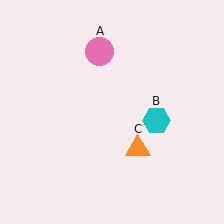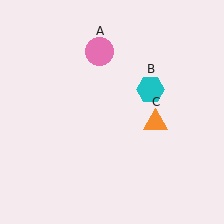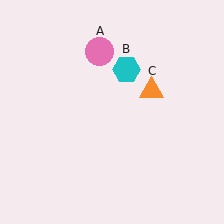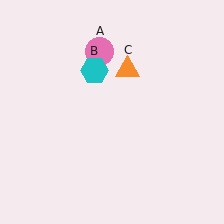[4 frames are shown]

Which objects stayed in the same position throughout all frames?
Pink circle (object A) remained stationary.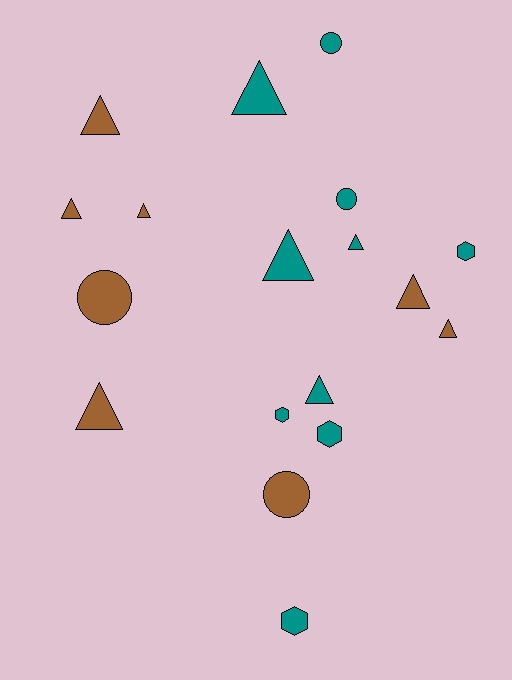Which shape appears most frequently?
Triangle, with 10 objects.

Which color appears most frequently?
Teal, with 10 objects.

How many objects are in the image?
There are 18 objects.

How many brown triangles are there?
There are 6 brown triangles.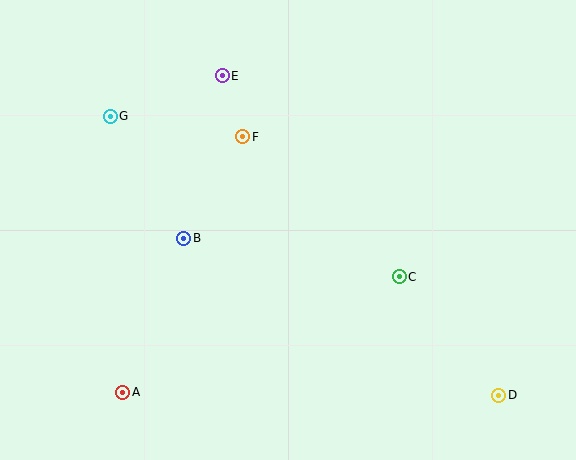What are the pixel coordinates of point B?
Point B is at (184, 238).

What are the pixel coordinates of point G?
Point G is at (110, 116).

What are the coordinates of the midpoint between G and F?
The midpoint between G and F is at (176, 127).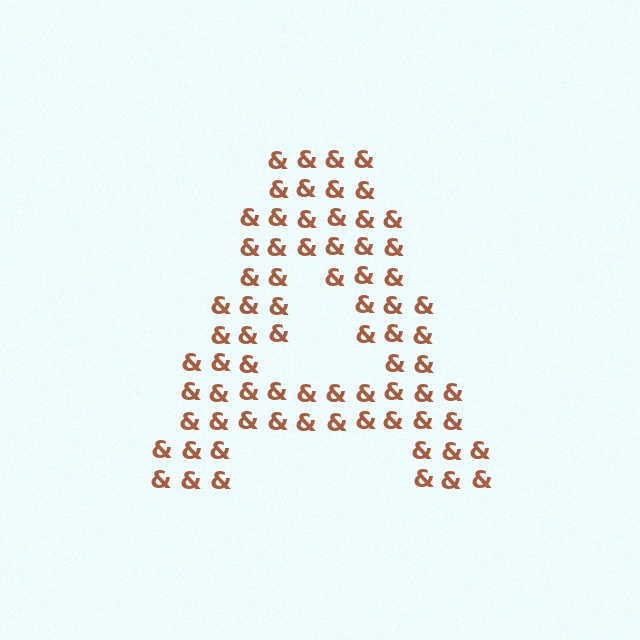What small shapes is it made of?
It is made of small ampersands.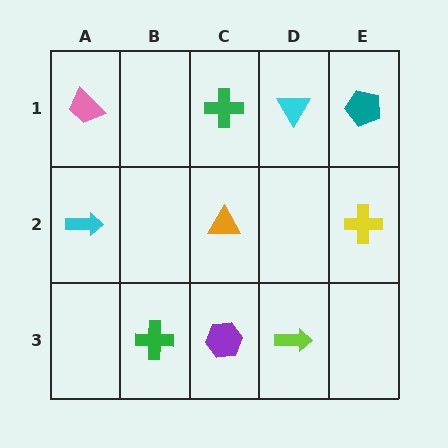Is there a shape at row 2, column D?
No, that cell is empty.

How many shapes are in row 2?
3 shapes.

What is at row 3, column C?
A purple hexagon.